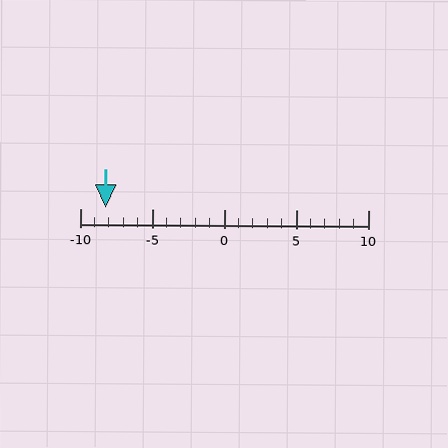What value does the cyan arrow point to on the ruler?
The cyan arrow points to approximately -8.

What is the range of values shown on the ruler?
The ruler shows values from -10 to 10.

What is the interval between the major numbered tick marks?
The major tick marks are spaced 5 units apart.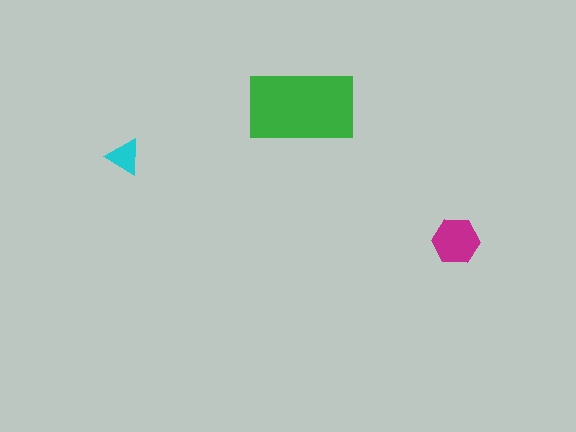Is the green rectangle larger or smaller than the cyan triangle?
Larger.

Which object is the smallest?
The cyan triangle.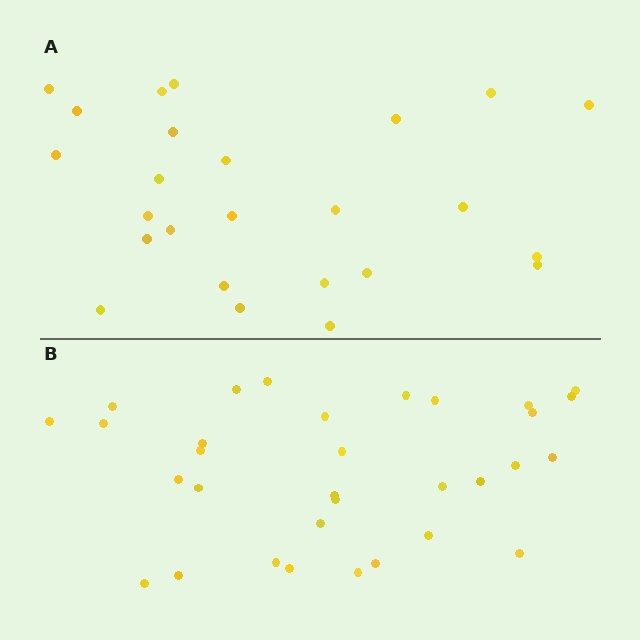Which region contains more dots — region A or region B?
Region B (the bottom region) has more dots.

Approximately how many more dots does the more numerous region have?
Region B has roughly 8 or so more dots than region A.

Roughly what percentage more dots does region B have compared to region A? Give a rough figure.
About 30% more.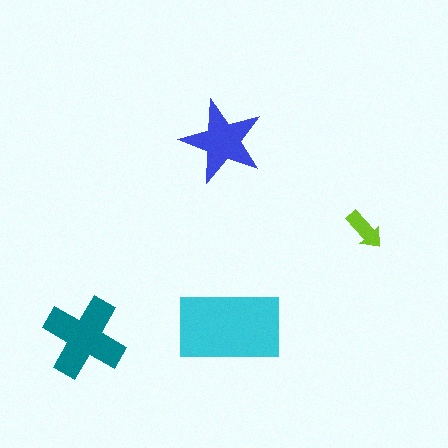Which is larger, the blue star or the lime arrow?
The blue star.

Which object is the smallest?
The lime arrow.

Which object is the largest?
The cyan rectangle.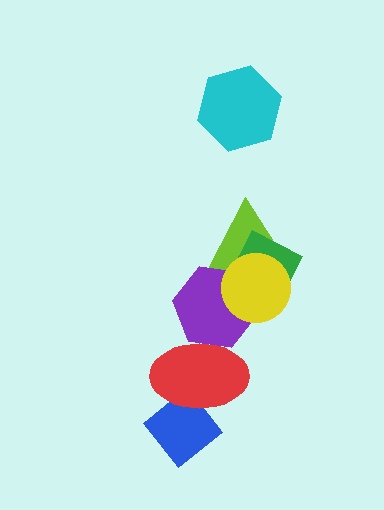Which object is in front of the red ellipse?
The purple hexagon is in front of the red ellipse.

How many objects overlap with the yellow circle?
3 objects overlap with the yellow circle.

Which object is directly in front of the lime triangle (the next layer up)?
The green diamond is directly in front of the lime triangle.